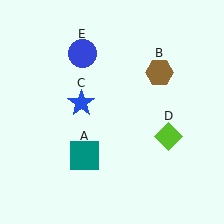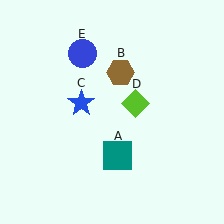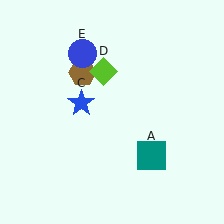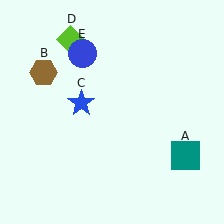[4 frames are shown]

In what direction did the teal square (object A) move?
The teal square (object A) moved right.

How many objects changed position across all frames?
3 objects changed position: teal square (object A), brown hexagon (object B), lime diamond (object D).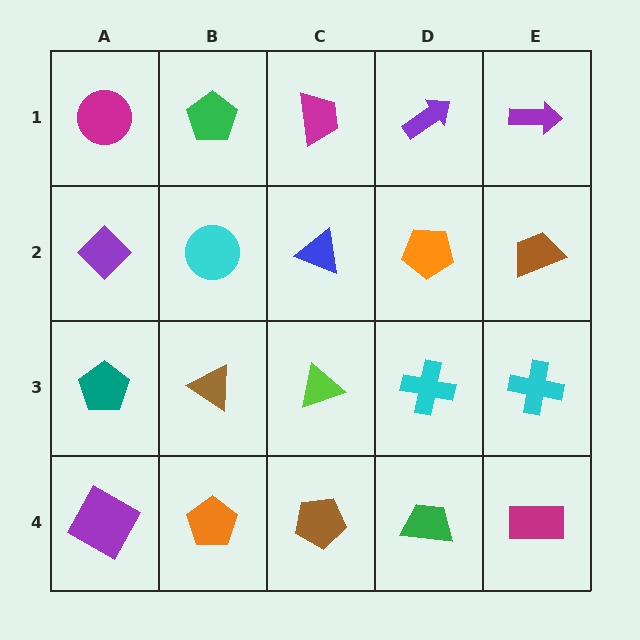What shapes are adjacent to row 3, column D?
An orange pentagon (row 2, column D), a green trapezoid (row 4, column D), a lime triangle (row 3, column C), a cyan cross (row 3, column E).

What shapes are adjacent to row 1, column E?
A brown trapezoid (row 2, column E), a purple arrow (row 1, column D).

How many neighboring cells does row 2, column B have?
4.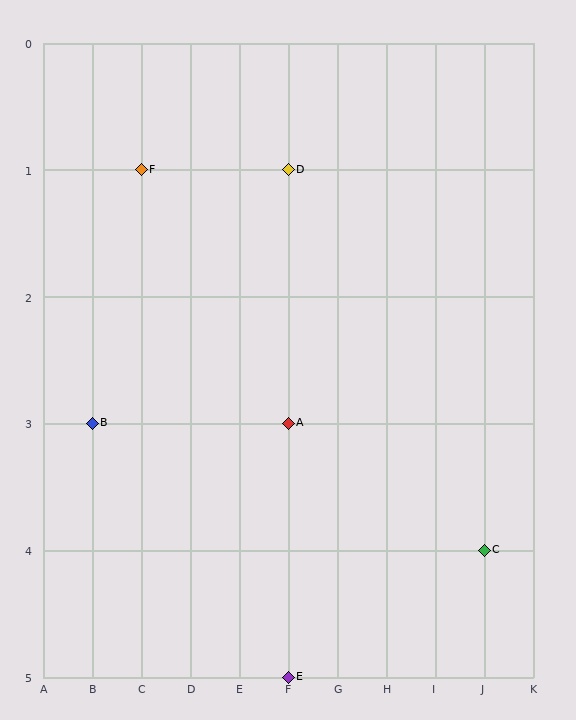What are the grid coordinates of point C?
Point C is at grid coordinates (J, 4).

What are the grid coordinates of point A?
Point A is at grid coordinates (F, 3).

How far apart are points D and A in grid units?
Points D and A are 2 rows apart.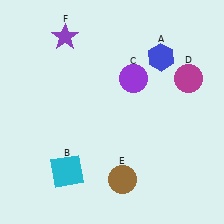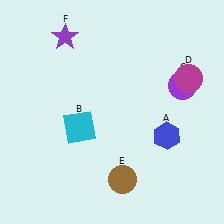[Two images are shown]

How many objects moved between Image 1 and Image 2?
3 objects moved between the two images.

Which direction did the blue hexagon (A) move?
The blue hexagon (A) moved down.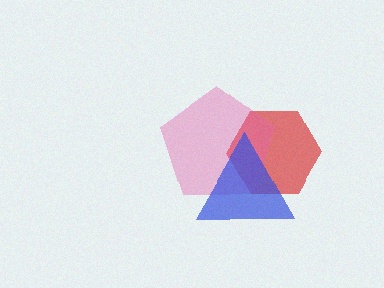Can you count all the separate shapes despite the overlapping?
Yes, there are 3 separate shapes.